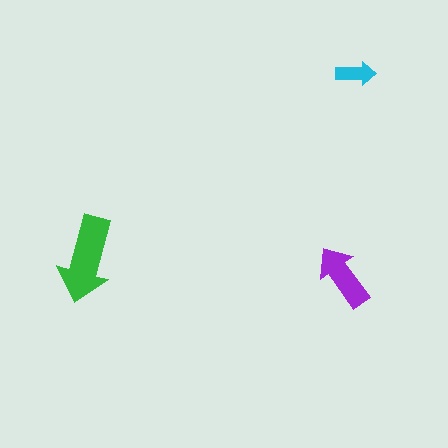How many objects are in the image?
There are 3 objects in the image.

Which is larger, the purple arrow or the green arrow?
The green one.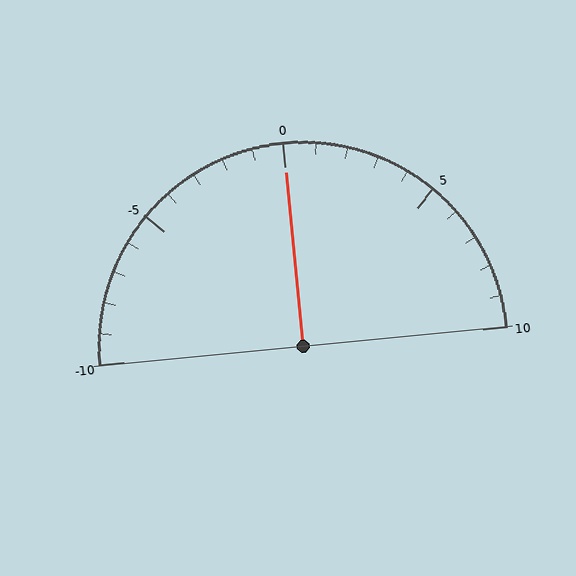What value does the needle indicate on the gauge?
The needle indicates approximately 0.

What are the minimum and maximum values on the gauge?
The gauge ranges from -10 to 10.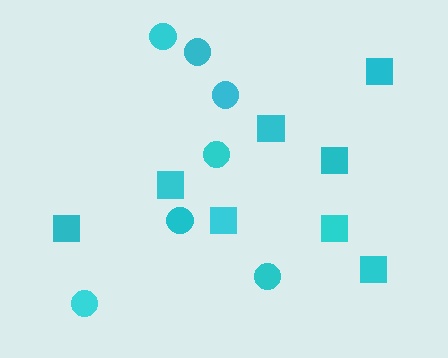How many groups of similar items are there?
There are 2 groups: one group of squares (8) and one group of circles (7).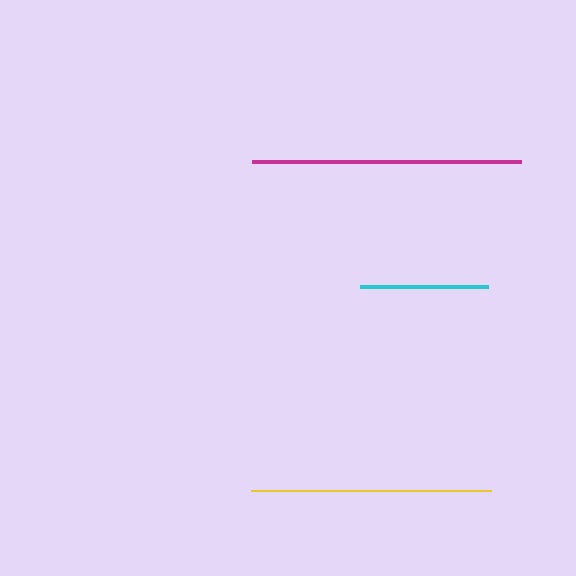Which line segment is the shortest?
The cyan line is the shortest at approximately 129 pixels.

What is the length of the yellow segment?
The yellow segment is approximately 240 pixels long.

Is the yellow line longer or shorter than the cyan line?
The yellow line is longer than the cyan line.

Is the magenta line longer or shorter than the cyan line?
The magenta line is longer than the cyan line.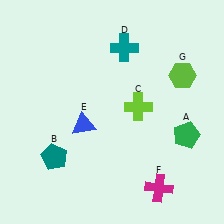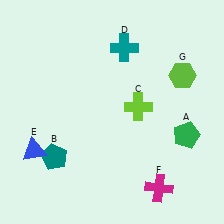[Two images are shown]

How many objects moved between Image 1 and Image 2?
1 object moved between the two images.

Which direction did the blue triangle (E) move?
The blue triangle (E) moved left.